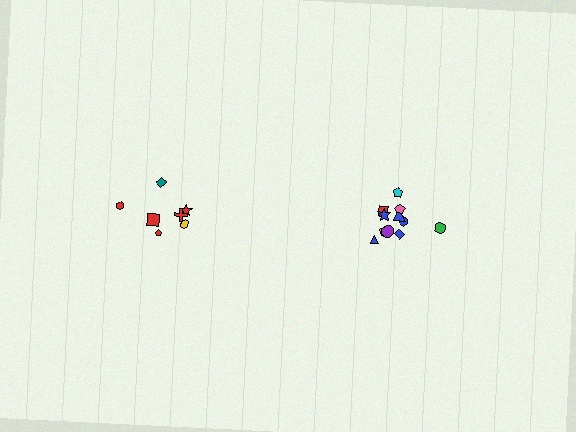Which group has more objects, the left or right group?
The right group.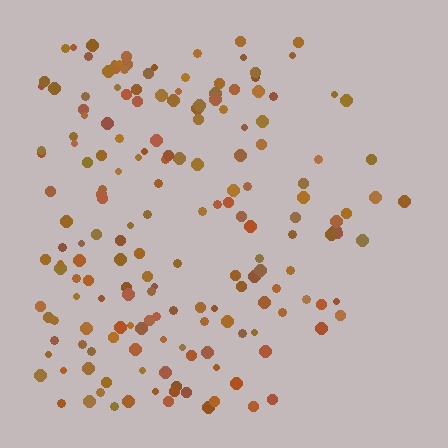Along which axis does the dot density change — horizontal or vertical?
Horizontal.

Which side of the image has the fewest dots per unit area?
The right.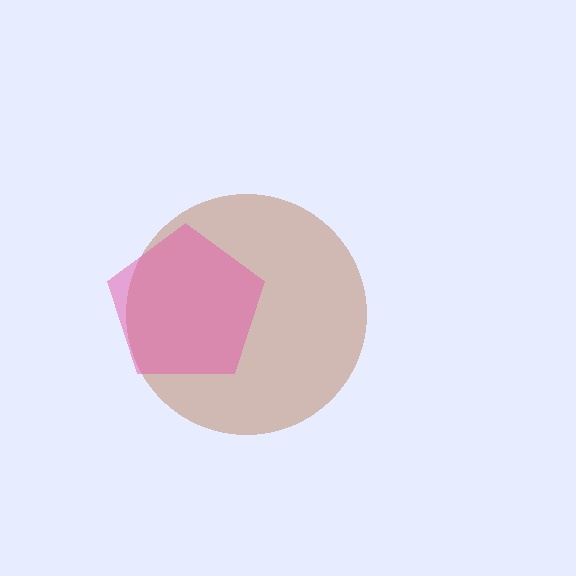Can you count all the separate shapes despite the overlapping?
Yes, there are 2 separate shapes.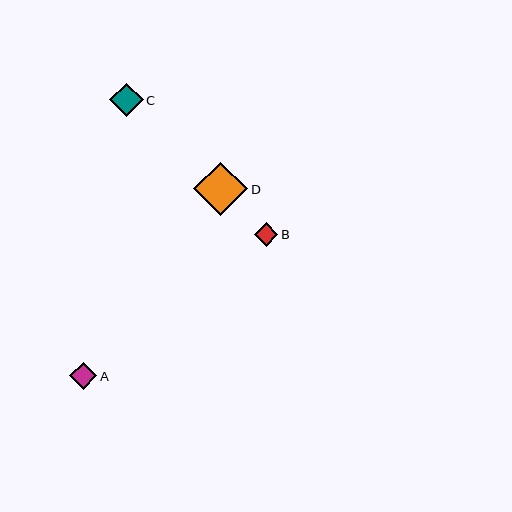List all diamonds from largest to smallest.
From largest to smallest: D, C, A, B.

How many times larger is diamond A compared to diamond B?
Diamond A is approximately 1.2 times the size of diamond B.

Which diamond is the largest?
Diamond D is the largest with a size of approximately 54 pixels.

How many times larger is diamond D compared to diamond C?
Diamond D is approximately 1.6 times the size of diamond C.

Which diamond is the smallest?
Diamond B is the smallest with a size of approximately 23 pixels.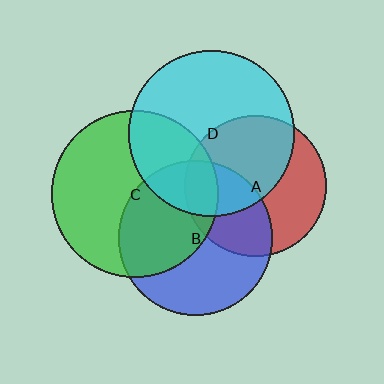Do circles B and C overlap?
Yes.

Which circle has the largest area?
Circle C (green).